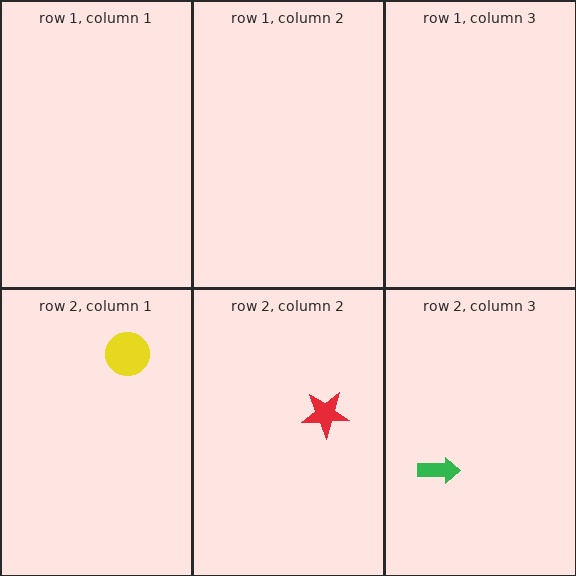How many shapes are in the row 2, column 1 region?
1.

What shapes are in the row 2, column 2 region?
The red star.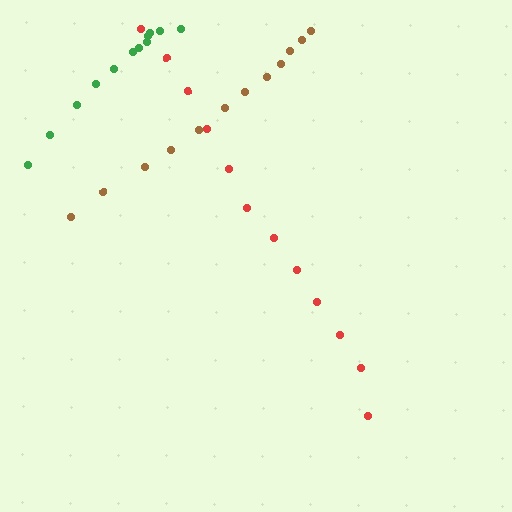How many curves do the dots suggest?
There are 3 distinct paths.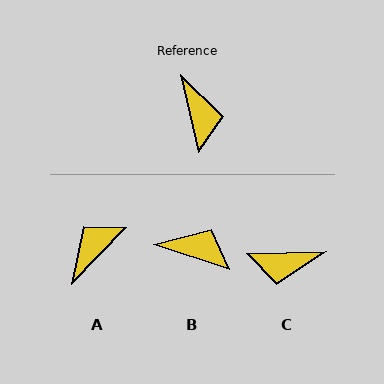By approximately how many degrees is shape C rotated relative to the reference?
Approximately 102 degrees clockwise.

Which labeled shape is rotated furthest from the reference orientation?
A, about 123 degrees away.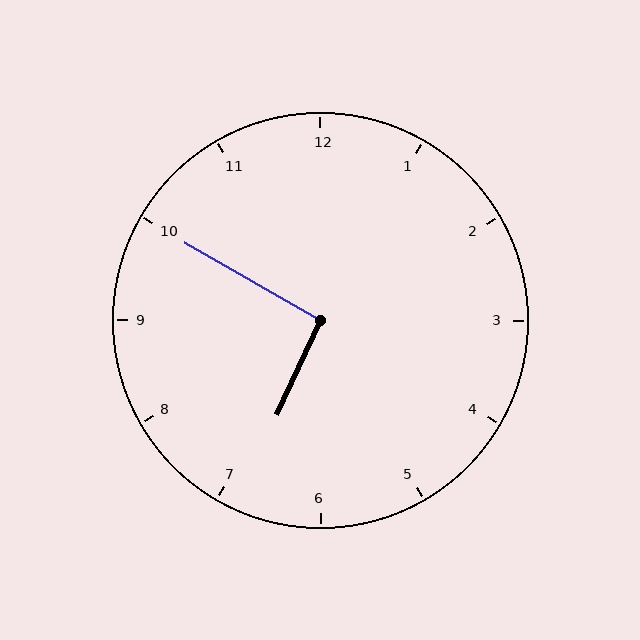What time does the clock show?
6:50.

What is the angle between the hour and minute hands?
Approximately 95 degrees.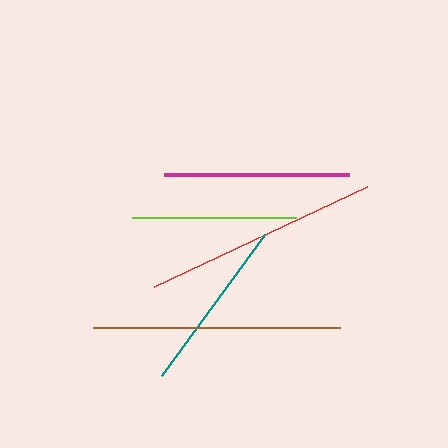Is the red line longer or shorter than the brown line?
The brown line is longer than the red line.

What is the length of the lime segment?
The lime segment is approximately 164 pixels long.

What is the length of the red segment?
The red segment is approximately 235 pixels long.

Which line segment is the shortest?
The lime line is the shortest at approximately 164 pixels.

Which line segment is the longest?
The brown line is the longest at approximately 247 pixels.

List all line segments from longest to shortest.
From longest to shortest: brown, red, magenta, teal, lime.